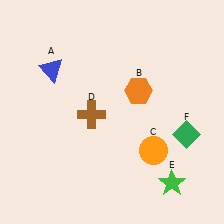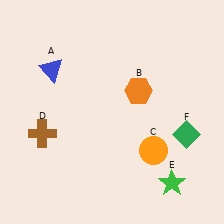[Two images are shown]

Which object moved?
The brown cross (D) moved left.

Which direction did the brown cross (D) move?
The brown cross (D) moved left.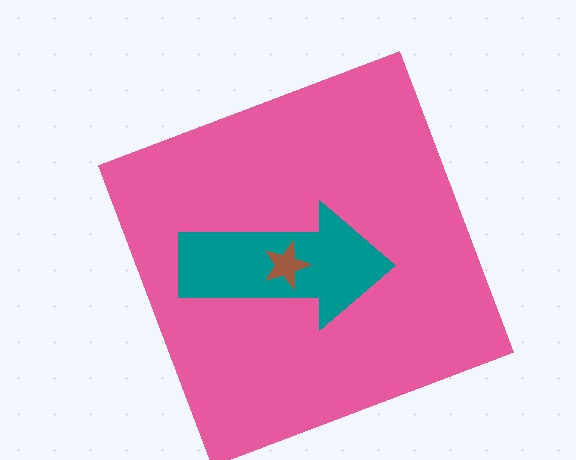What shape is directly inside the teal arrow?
The brown star.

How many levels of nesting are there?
3.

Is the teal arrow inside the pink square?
Yes.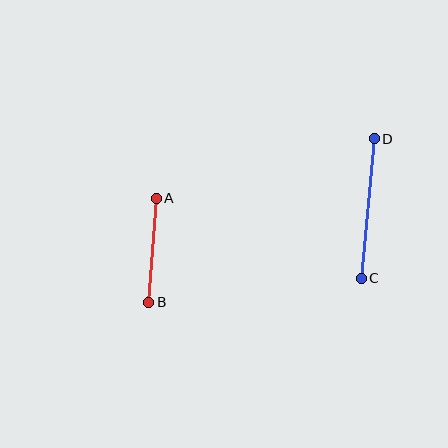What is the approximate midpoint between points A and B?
The midpoint is at approximately (153, 250) pixels.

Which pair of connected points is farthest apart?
Points C and D are farthest apart.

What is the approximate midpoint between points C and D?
The midpoint is at approximately (368, 209) pixels.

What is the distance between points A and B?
The distance is approximately 104 pixels.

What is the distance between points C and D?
The distance is approximately 140 pixels.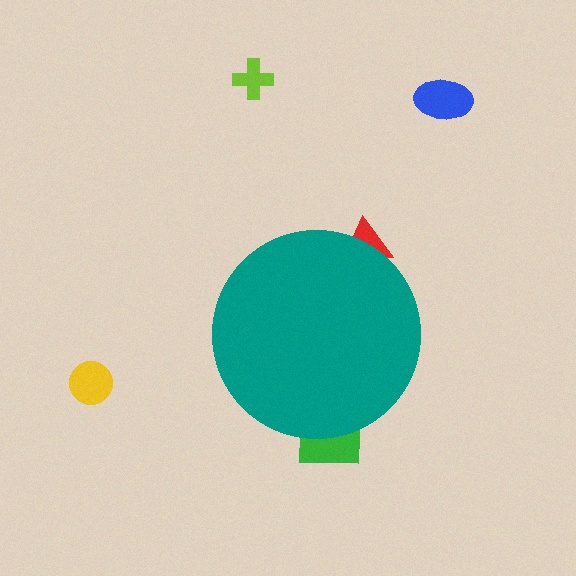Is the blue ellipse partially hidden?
No, the blue ellipse is fully visible.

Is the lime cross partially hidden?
No, the lime cross is fully visible.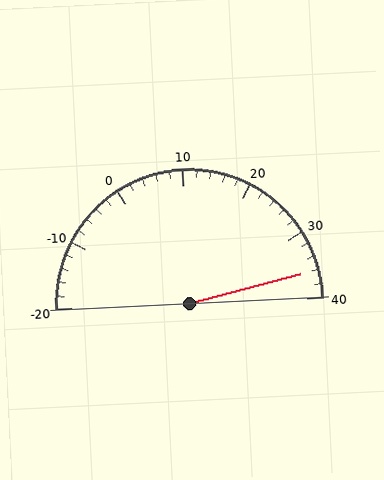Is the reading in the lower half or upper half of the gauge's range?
The reading is in the upper half of the range (-20 to 40).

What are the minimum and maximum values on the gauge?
The gauge ranges from -20 to 40.